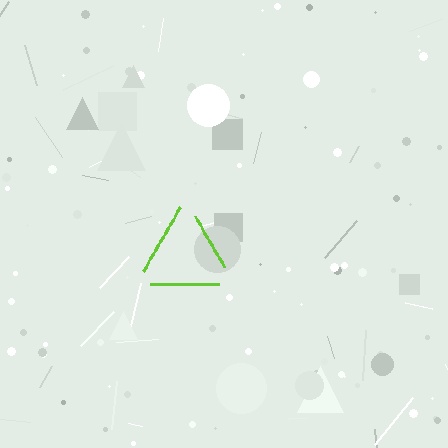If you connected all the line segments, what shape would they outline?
They would outline a triangle.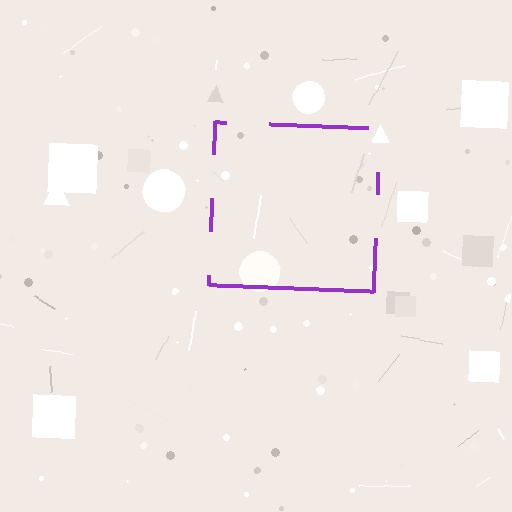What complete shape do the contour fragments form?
The contour fragments form a square.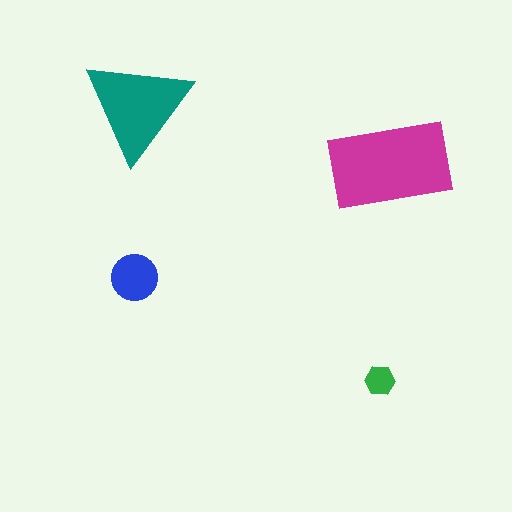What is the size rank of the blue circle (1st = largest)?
3rd.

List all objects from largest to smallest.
The magenta rectangle, the teal triangle, the blue circle, the green hexagon.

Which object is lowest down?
The green hexagon is bottommost.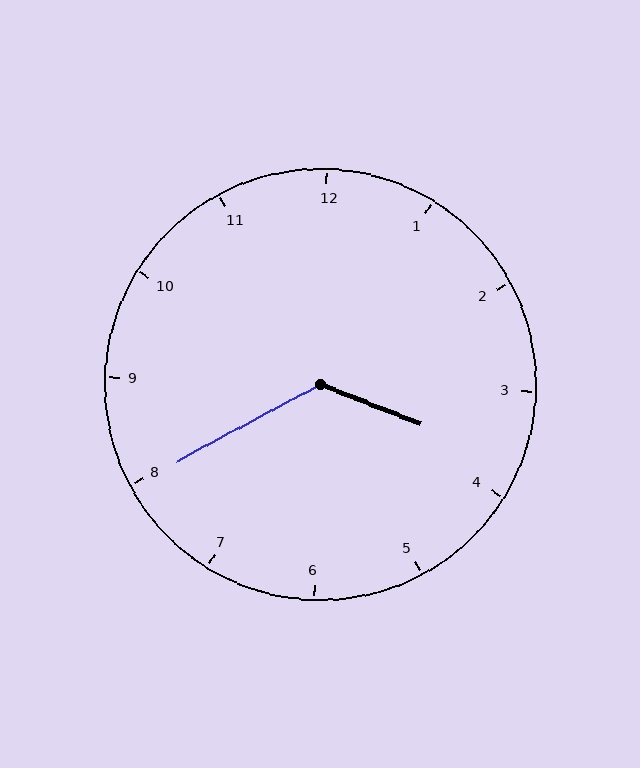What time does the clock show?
3:40.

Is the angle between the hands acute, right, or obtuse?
It is obtuse.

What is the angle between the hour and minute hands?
Approximately 130 degrees.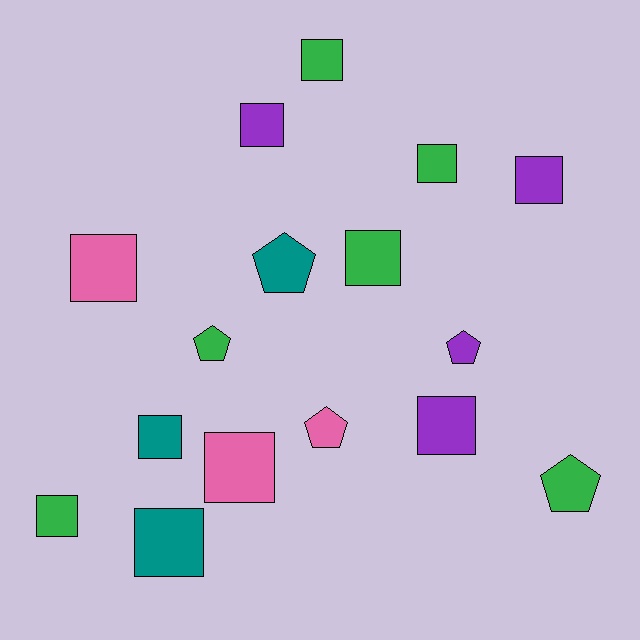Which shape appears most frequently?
Square, with 11 objects.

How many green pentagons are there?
There are 2 green pentagons.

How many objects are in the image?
There are 16 objects.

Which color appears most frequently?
Green, with 6 objects.